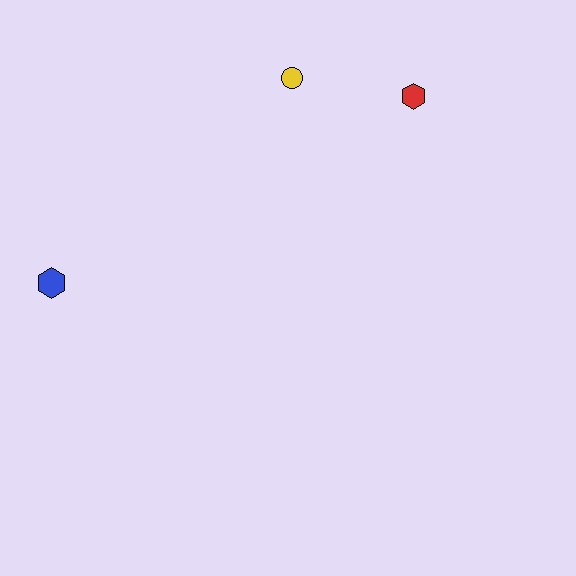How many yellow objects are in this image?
There is 1 yellow object.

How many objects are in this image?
There are 3 objects.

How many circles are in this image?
There is 1 circle.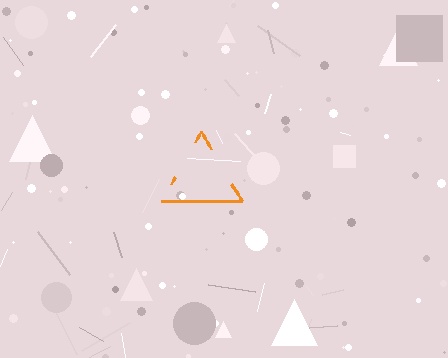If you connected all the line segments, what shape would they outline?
They would outline a triangle.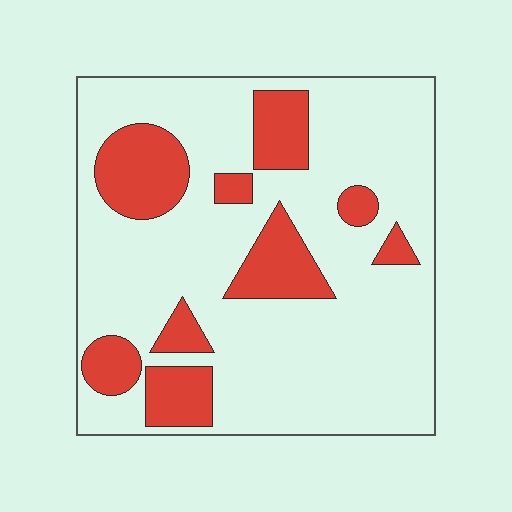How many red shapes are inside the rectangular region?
9.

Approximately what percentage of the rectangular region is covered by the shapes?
Approximately 25%.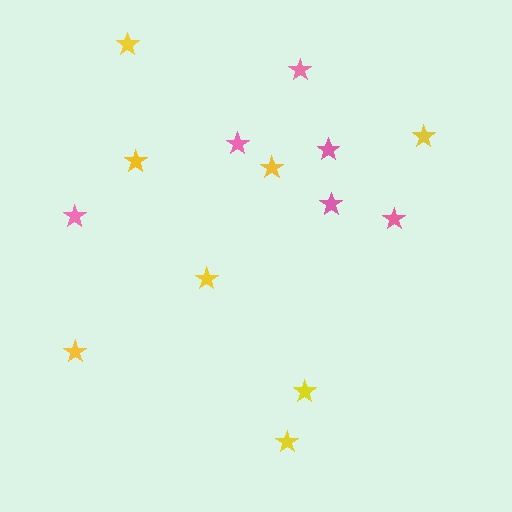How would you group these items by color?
There are 2 groups: one group of yellow stars (8) and one group of pink stars (6).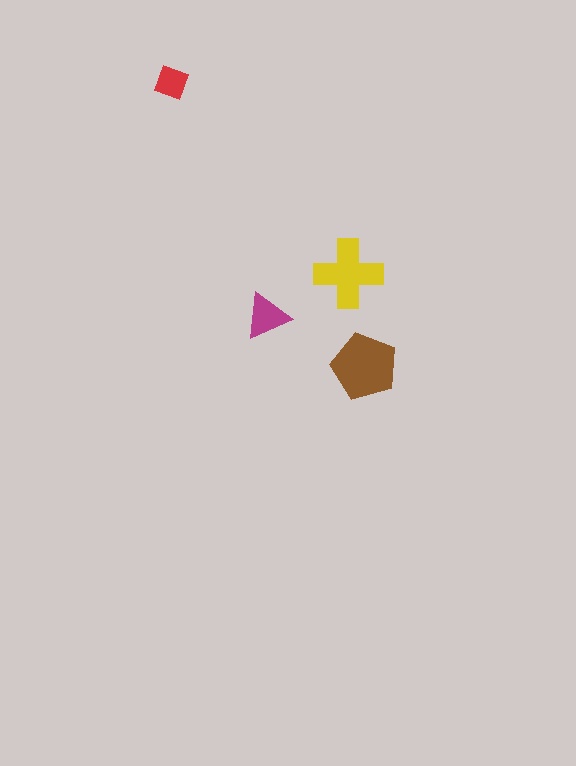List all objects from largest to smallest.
The brown pentagon, the yellow cross, the magenta triangle, the red diamond.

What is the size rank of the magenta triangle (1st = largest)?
3rd.